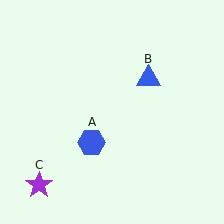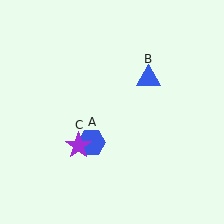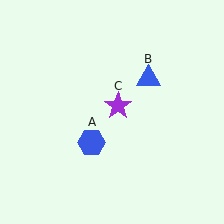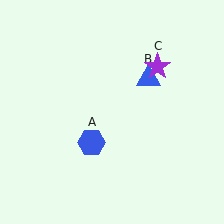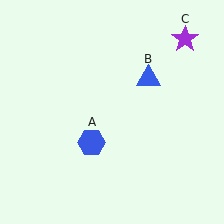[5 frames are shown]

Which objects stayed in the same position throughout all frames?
Blue hexagon (object A) and blue triangle (object B) remained stationary.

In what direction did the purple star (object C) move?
The purple star (object C) moved up and to the right.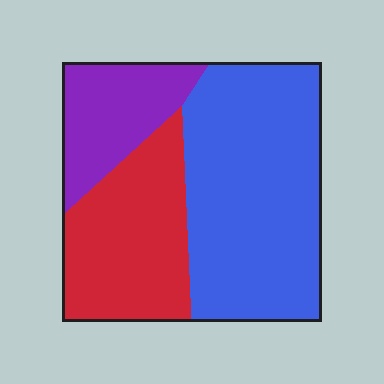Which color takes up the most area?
Blue, at roughly 50%.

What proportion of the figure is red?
Red takes up about one third (1/3) of the figure.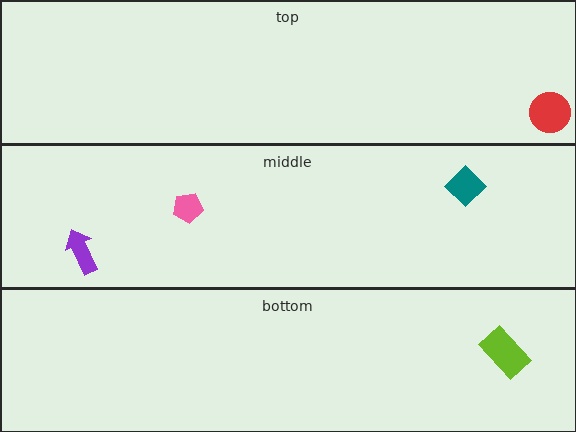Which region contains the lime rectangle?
The bottom region.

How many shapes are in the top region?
1.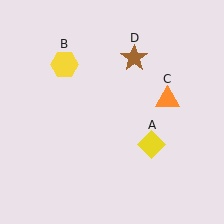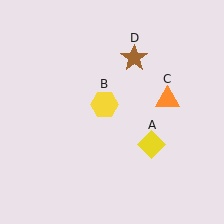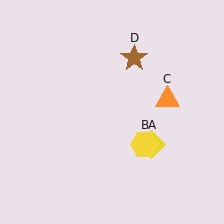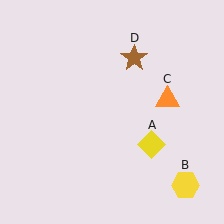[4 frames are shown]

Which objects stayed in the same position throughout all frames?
Yellow diamond (object A) and orange triangle (object C) and brown star (object D) remained stationary.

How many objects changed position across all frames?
1 object changed position: yellow hexagon (object B).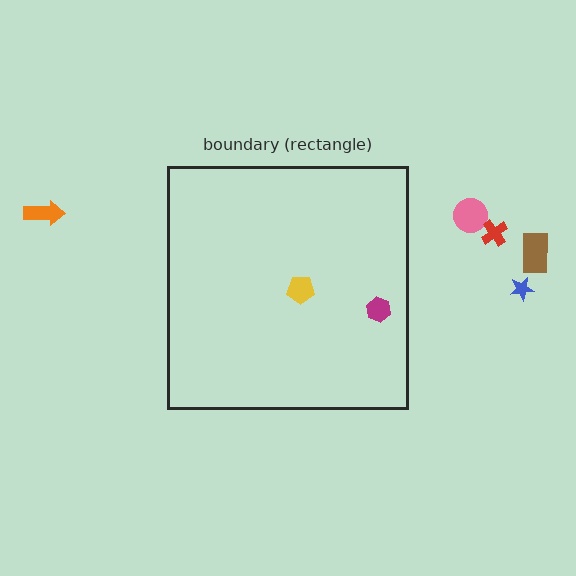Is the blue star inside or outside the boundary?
Outside.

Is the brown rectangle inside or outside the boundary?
Outside.